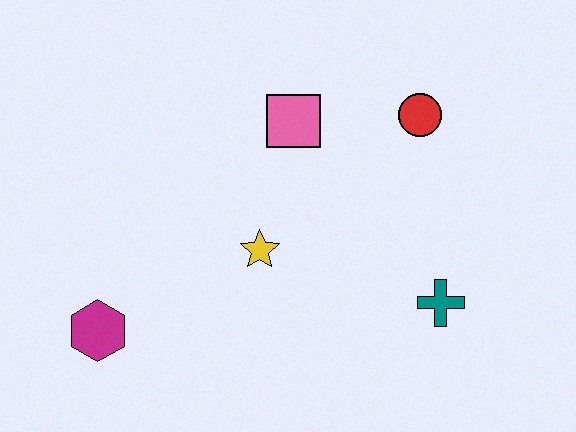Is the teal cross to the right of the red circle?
Yes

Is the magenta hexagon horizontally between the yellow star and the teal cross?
No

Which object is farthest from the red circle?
The magenta hexagon is farthest from the red circle.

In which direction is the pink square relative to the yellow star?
The pink square is above the yellow star.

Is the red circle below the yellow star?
No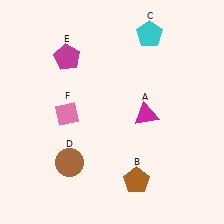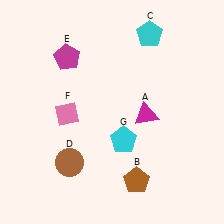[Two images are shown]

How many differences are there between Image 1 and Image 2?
There is 1 difference between the two images.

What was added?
A cyan pentagon (G) was added in Image 2.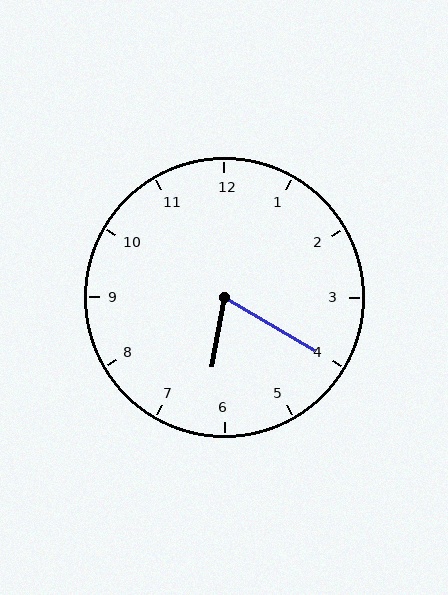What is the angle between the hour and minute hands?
Approximately 70 degrees.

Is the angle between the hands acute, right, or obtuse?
It is acute.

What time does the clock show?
6:20.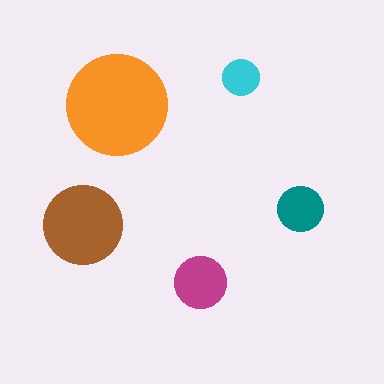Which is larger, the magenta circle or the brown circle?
The brown one.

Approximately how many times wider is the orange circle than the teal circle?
About 2 times wider.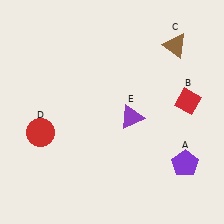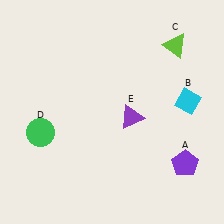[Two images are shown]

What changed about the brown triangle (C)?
In Image 1, C is brown. In Image 2, it changed to lime.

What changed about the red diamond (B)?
In Image 1, B is red. In Image 2, it changed to cyan.